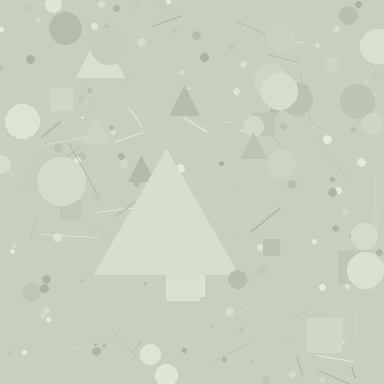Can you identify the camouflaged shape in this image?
The camouflaged shape is a triangle.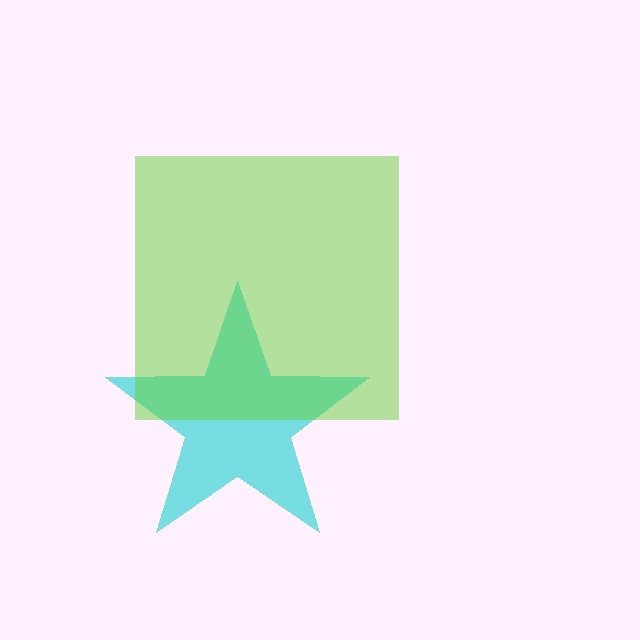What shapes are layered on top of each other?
The layered shapes are: a cyan star, a lime square.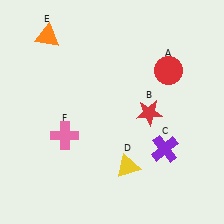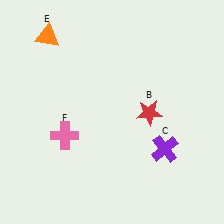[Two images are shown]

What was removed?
The yellow triangle (D), the red circle (A) were removed in Image 2.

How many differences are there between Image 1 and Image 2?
There are 2 differences between the two images.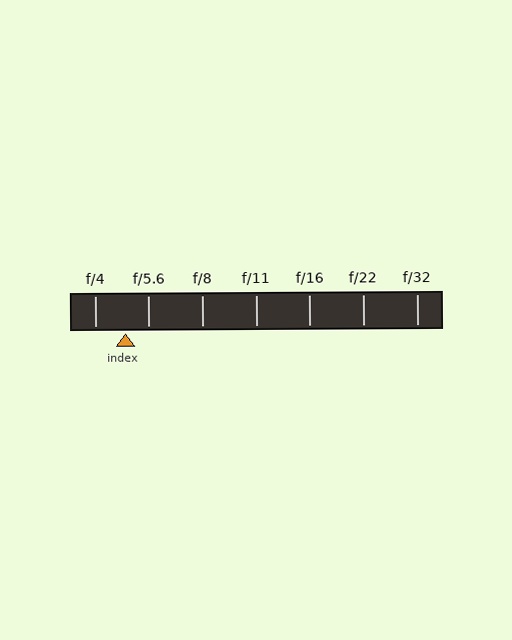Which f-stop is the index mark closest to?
The index mark is closest to f/5.6.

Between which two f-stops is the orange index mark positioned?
The index mark is between f/4 and f/5.6.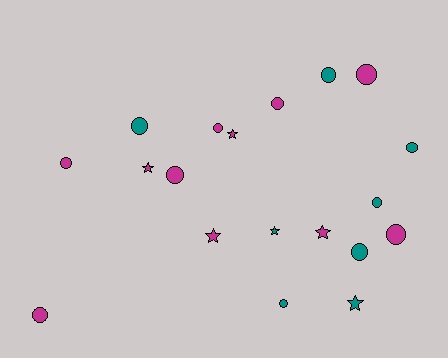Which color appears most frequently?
Magenta, with 11 objects.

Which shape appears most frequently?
Circle, with 13 objects.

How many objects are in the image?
There are 19 objects.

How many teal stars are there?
There are 2 teal stars.